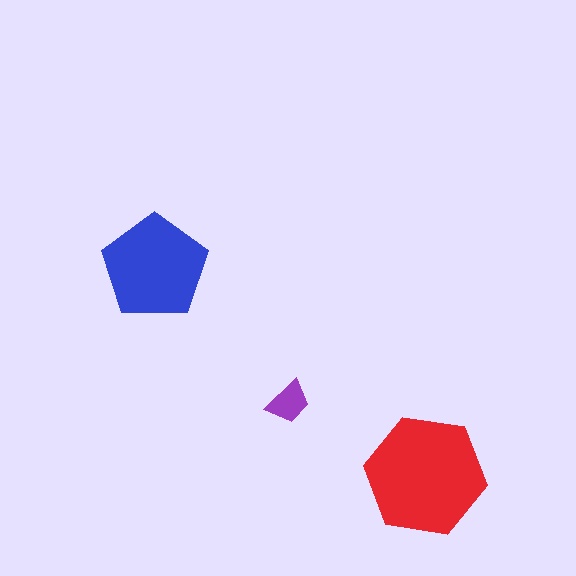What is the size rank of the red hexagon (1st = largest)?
1st.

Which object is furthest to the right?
The red hexagon is rightmost.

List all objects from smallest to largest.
The purple trapezoid, the blue pentagon, the red hexagon.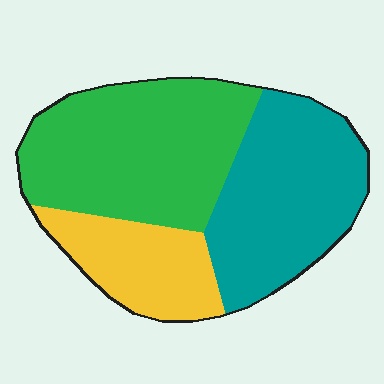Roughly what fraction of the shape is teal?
Teal covers roughly 35% of the shape.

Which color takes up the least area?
Yellow, at roughly 20%.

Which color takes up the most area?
Green, at roughly 45%.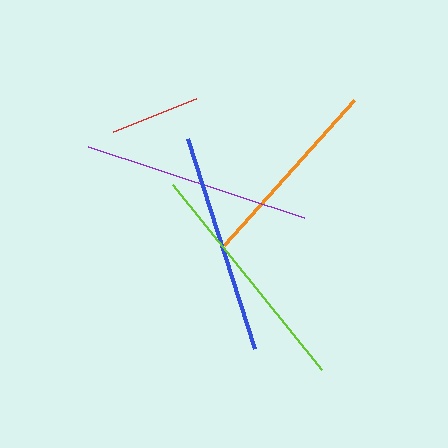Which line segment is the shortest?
The red line is the shortest at approximately 90 pixels.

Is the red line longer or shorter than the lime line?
The lime line is longer than the red line.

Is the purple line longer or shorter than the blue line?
The purple line is longer than the blue line.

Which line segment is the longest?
The lime line is the longest at approximately 238 pixels.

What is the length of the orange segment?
The orange segment is approximately 195 pixels long.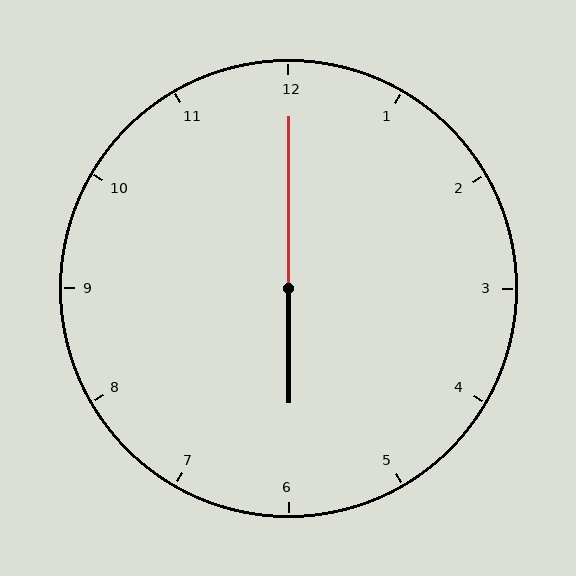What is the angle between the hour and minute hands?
Approximately 180 degrees.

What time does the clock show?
6:00.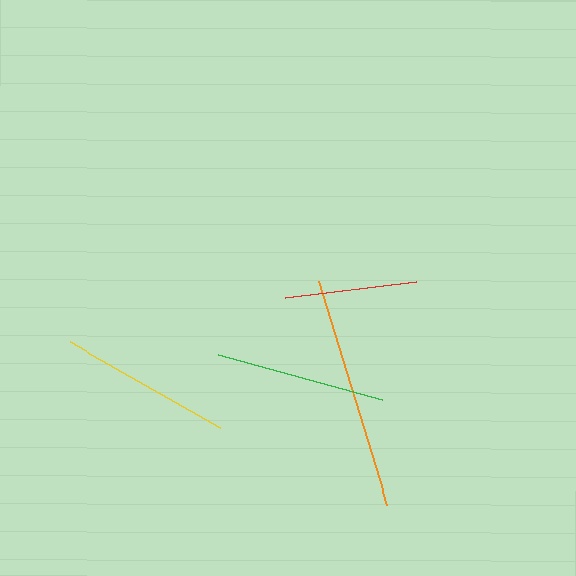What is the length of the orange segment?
The orange segment is approximately 234 pixels long.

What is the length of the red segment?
The red segment is approximately 132 pixels long.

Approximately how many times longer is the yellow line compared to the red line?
The yellow line is approximately 1.3 times the length of the red line.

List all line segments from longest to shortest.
From longest to shortest: orange, yellow, green, red.